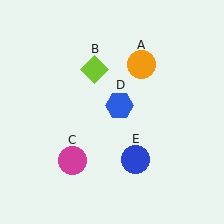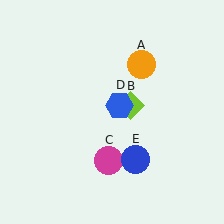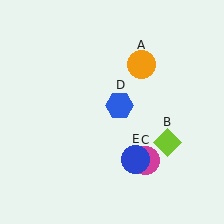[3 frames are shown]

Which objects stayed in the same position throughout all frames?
Orange circle (object A) and blue hexagon (object D) and blue circle (object E) remained stationary.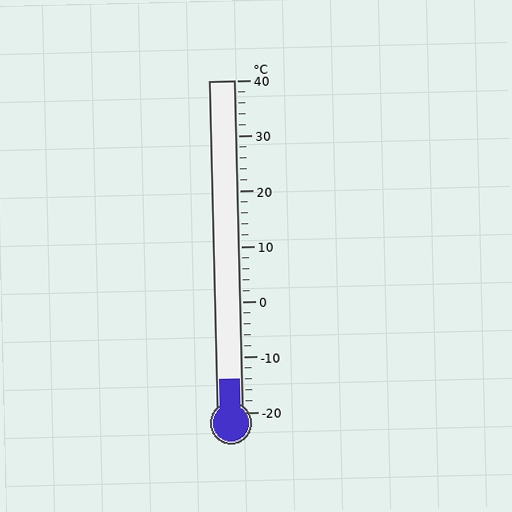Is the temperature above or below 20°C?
The temperature is below 20°C.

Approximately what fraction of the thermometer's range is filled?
The thermometer is filled to approximately 10% of its range.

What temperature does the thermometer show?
The thermometer shows approximately -14°C.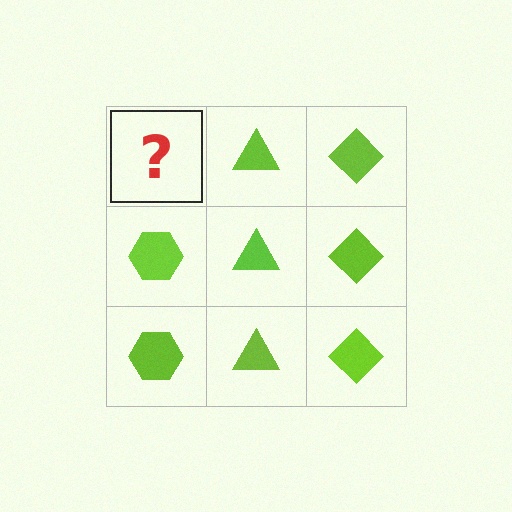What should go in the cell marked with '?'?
The missing cell should contain a lime hexagon.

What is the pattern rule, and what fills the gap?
The rule is that each column has a consistent shape. The gap should be filled with a lime hexagon.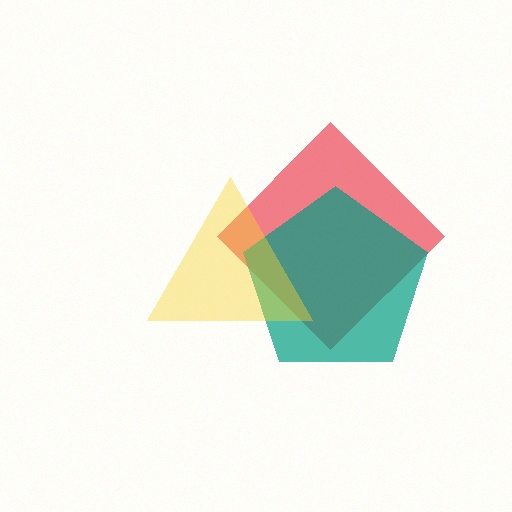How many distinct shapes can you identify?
There are 3 distinct shapes: a red diamond, a teal pentagon, a yellow triangle.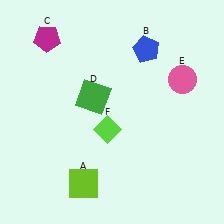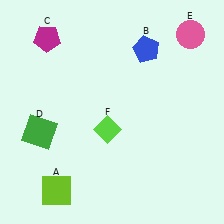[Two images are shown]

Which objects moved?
The objects that moved are: the lime square (A), the green square (D), the pink circle (E).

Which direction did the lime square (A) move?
The lime square (A) moved left.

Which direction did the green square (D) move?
The green square (D) moved left.